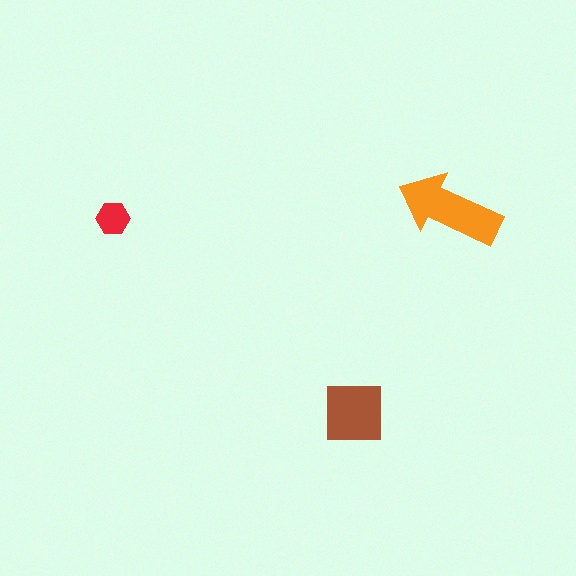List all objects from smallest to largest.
The red hexagon, the brown square, the orange arrow.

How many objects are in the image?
There are 3 objects in the image.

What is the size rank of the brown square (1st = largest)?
2nd.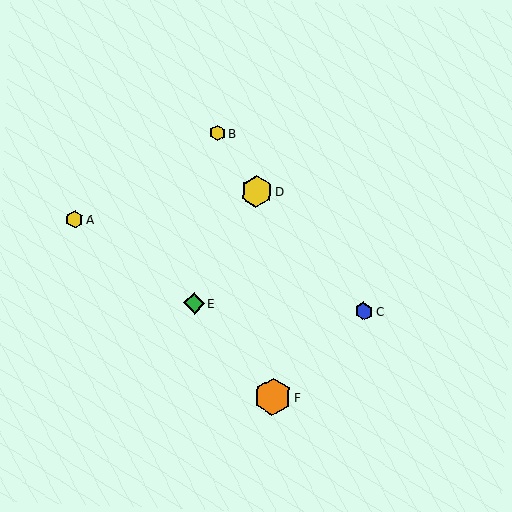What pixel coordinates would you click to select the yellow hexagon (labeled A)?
Click at (74, 219) to select the yellow hexagon A.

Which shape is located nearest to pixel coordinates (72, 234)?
The yellow hexagon (labeled A) at (74, 219) is nearest to that location.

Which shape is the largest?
The orange hexagon (labeled F) is the largest.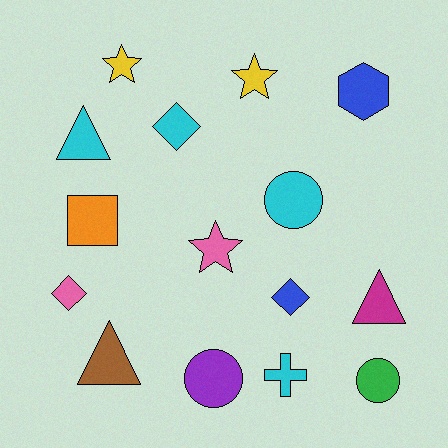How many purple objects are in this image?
There is 1 purple object.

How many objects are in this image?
There are 15 objects.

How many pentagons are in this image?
There are no pentagons.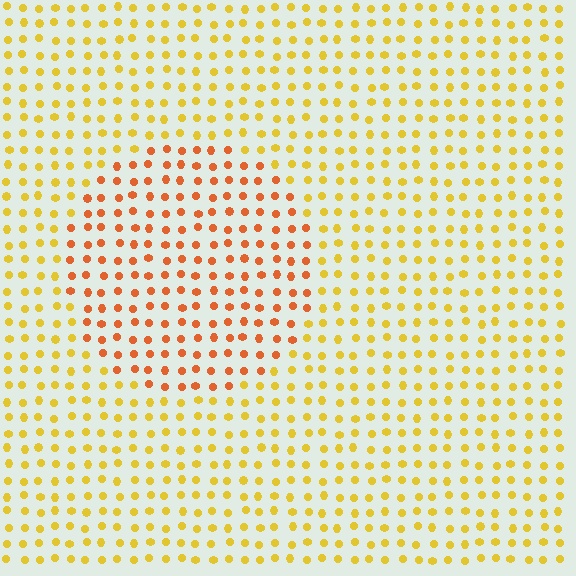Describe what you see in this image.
The image is filled with small yellow elements in a uniform arrangement. A circle-shaped region is visible where the elements are tinted to a slightly different hue, forming a subtle color boundary.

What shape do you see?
I see a circle.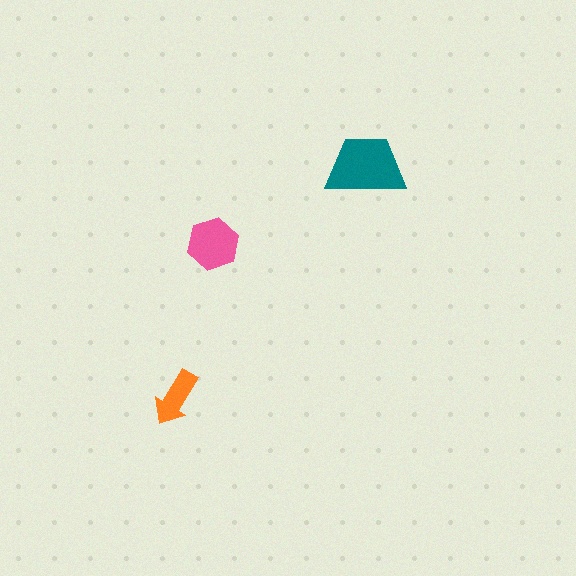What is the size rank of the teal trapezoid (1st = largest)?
1st.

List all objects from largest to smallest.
The teal trapezoid, the pink hexagon, the orange arrow.